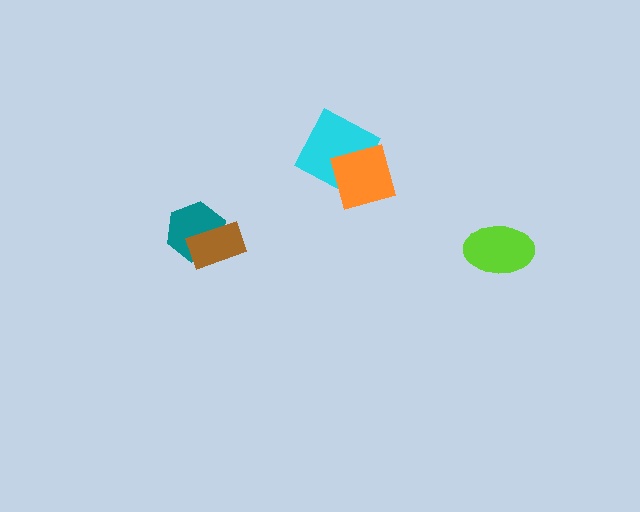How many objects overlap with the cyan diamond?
1 object overlaps with the cyan diamond.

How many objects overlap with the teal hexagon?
1 object overlaps with the teal hexagon.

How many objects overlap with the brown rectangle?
1 object overlaps with the brown rectangle.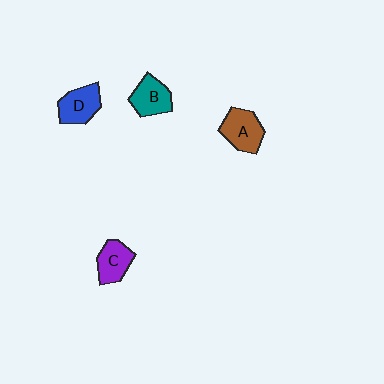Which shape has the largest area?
Shape A (brown).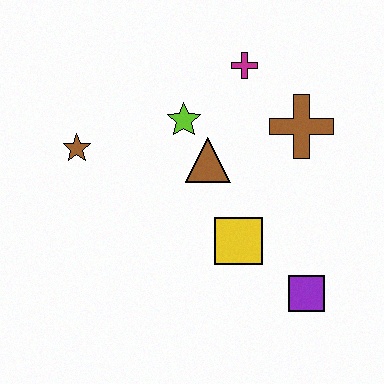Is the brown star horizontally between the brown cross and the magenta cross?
No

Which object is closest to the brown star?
The lime star is closest to the brown star.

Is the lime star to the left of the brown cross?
Yes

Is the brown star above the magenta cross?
No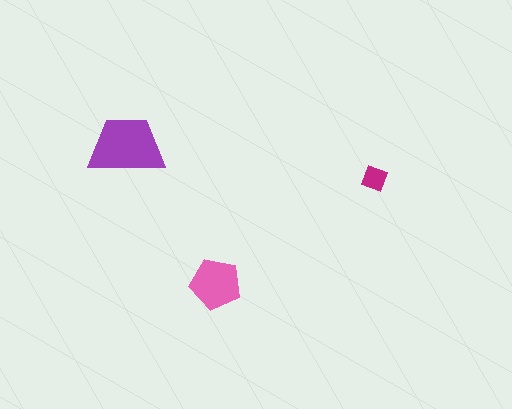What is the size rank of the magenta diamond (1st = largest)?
3rd.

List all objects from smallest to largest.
The magenta diamond, the pink pentagon, the purple trapezoid.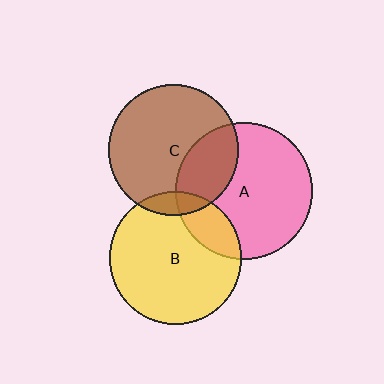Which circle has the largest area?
Circle A (pink).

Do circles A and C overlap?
Yes.